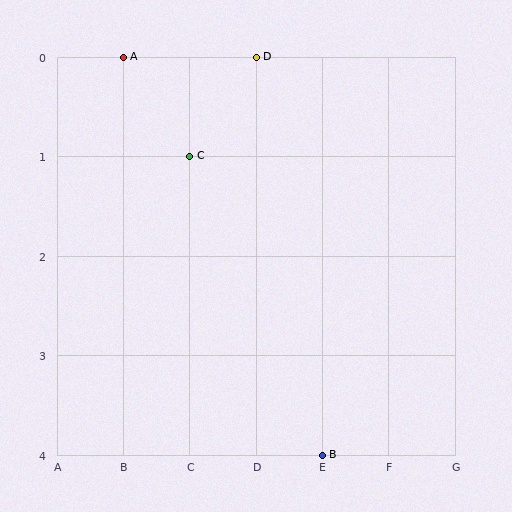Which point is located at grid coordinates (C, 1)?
Point C is at (C, 1).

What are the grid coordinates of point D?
Point D is at grid coordinates (D, 0).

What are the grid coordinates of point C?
Point C is at grid coordinates (C, 1).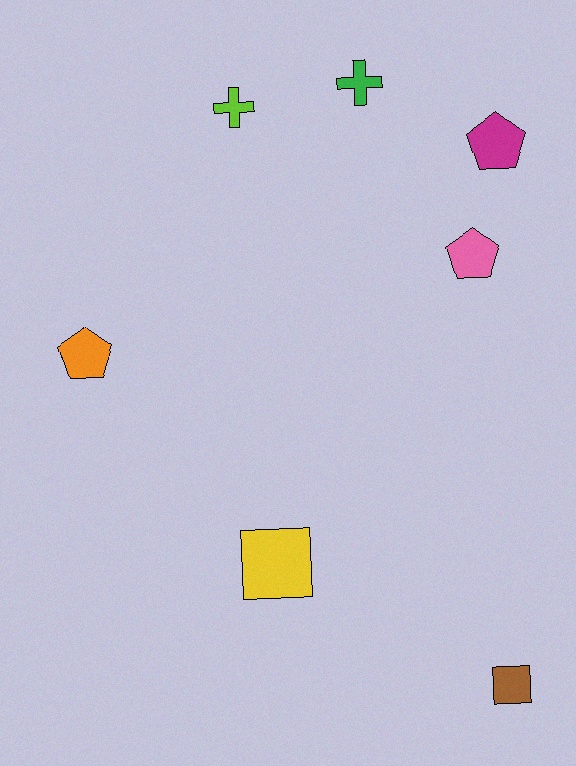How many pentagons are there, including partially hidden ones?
There are 3 pentagons.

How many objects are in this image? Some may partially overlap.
There are 7 objects.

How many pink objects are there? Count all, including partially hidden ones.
There is 1 pink object.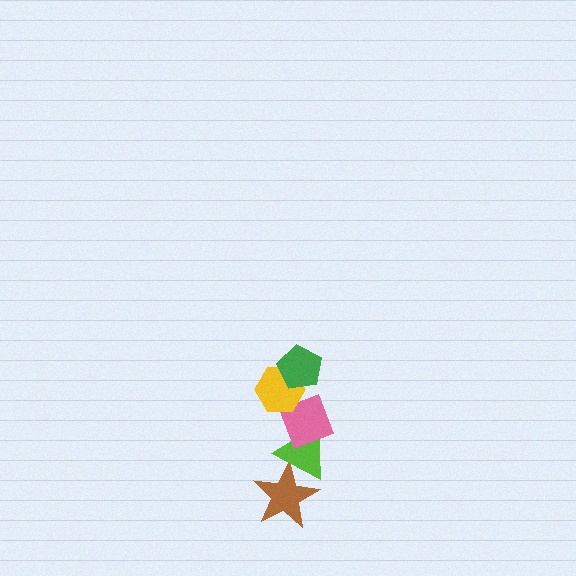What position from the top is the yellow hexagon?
The yellow hexagon is 2nd from the top.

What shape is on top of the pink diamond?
The yellow hexagon is on top of the pink diamond.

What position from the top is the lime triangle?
The lime triangle is 4th from the top.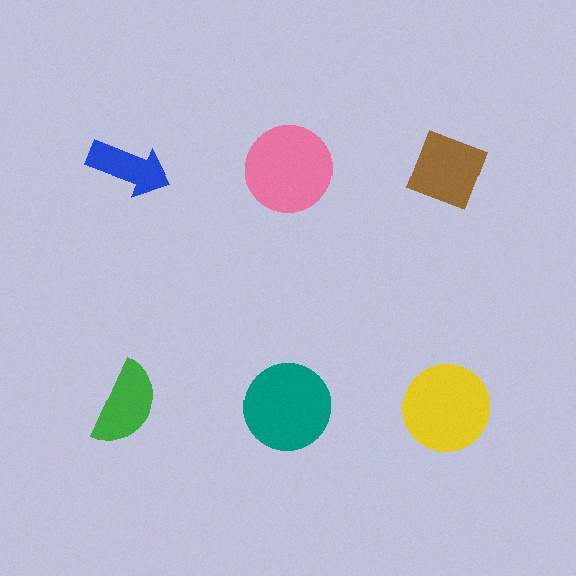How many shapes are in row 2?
3 shapes.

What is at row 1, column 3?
A brown diamond.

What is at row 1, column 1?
A blue arrow.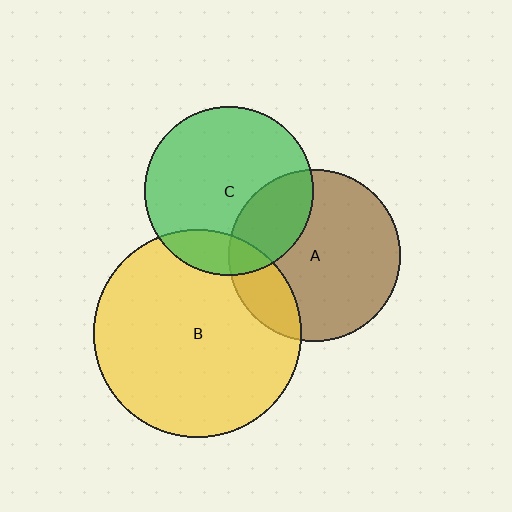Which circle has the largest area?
Circle B (yellow).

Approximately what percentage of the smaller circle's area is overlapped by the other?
Approximately 25%.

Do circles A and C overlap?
Yes.